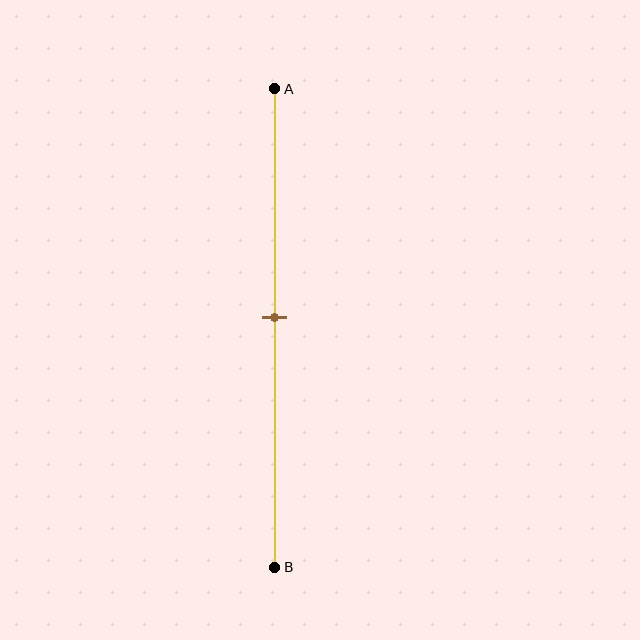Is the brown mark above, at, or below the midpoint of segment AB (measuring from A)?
The brown mark is approximately at the midpoint of segment AB.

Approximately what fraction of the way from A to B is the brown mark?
The brown mark is approximately 50% of the way from A to B.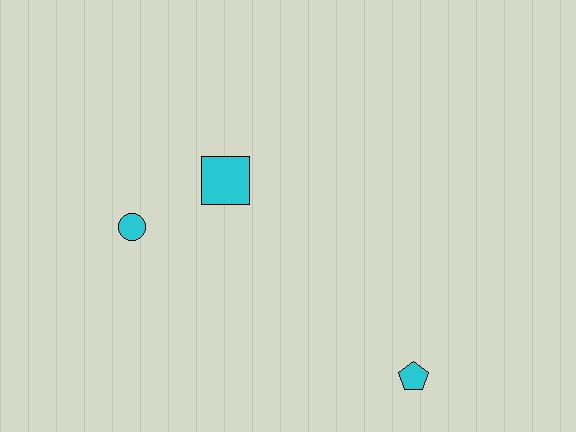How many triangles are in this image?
There are no triangles.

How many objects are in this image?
There are 3 objects.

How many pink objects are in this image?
There are no pink objects.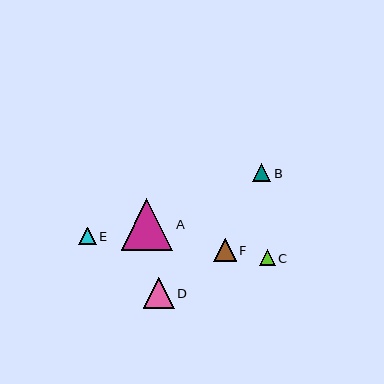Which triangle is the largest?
Triangle A is the largest with a size of approximately 51 pixels.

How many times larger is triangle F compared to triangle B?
Triangle F is approximately 1.3 times the size of triangle B.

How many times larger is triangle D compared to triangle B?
Triangle D is approximately 1.7 times the size of triangle B.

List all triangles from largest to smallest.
From largest to smallest: A, D, F, B, E, C.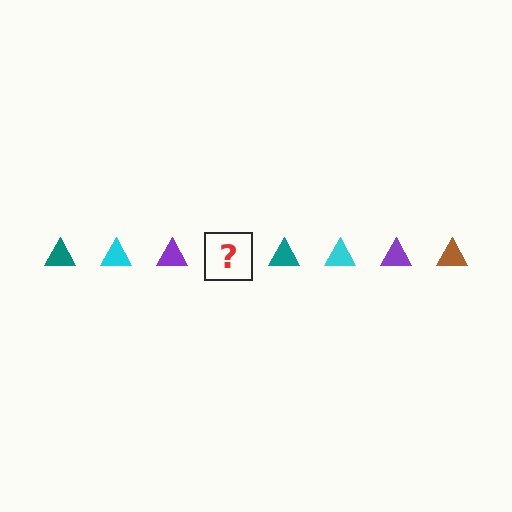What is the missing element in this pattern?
The missing element is a brown triangle.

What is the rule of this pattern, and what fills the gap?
The rule is that the pattern cycles through teal, cyan, purple, brown triangles. The gap should be filled with a brown triangle.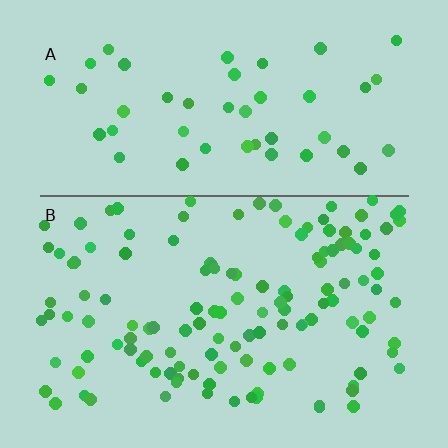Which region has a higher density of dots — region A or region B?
B (the bottom).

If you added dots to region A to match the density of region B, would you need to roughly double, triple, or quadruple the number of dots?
Approximately triple.